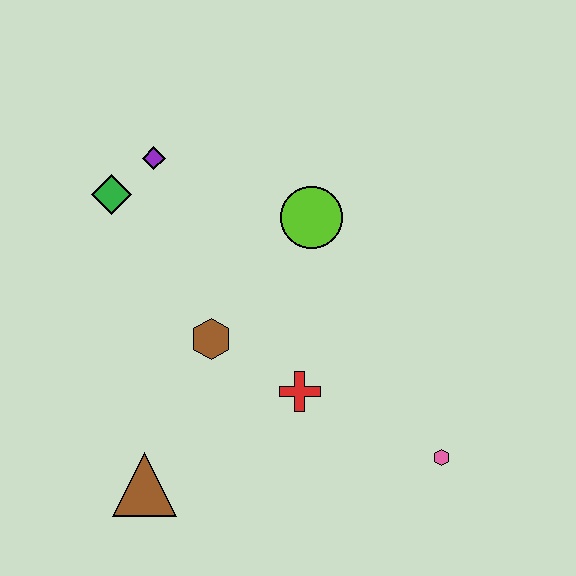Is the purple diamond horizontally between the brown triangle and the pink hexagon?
Yes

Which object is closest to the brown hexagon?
The red cross is closest to the brown hexagon.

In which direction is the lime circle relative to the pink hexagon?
The lime circle is above the pink hexagon.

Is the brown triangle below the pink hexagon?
Yes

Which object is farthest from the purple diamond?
The pink hexagon is farthest from the purple diamond.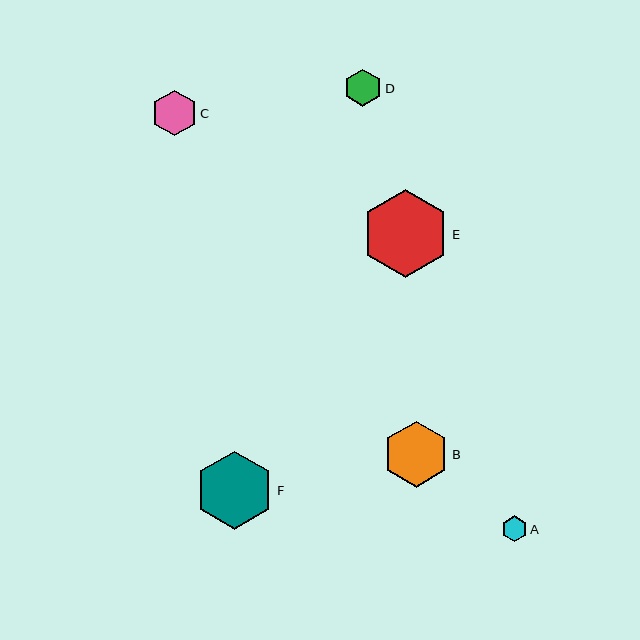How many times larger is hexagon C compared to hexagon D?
Hexagon C is approximately 1.2 times the size of hexagon D.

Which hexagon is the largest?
Hexagon E is the largest with a size of approximately 88 pixels.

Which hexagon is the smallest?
Hexagon A is the smallest with a size of approximately 26 pixels.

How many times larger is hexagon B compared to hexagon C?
Hexagon B is approximately 1.4 times the size of hexagon C.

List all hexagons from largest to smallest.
From largest to smallest: E, F, B, C, D, A.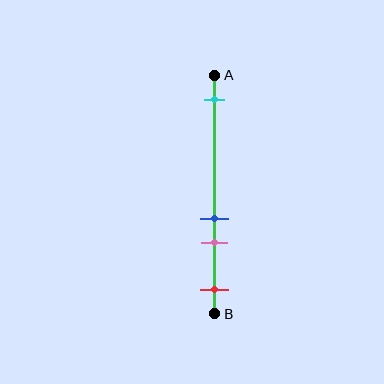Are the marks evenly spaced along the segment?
No, the marks are not evenly spaced.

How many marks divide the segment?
There are 4 marks dividing the segment.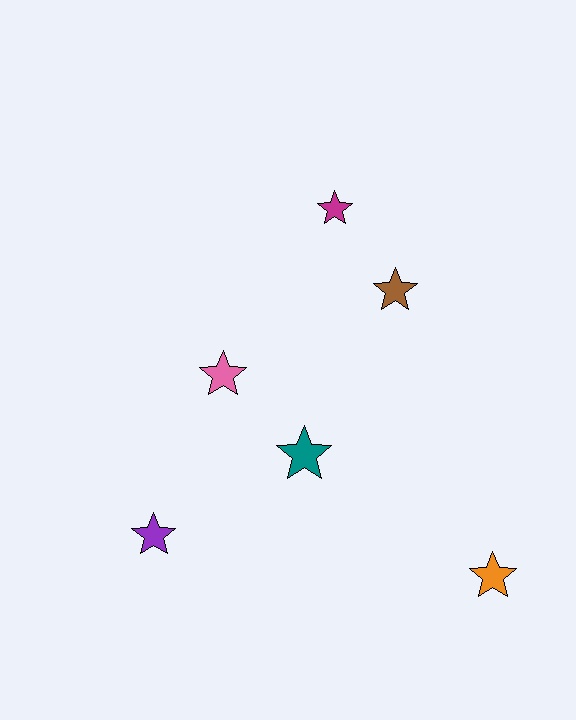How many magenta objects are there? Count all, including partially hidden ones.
There is 1 magenta object.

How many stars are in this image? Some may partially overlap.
There are 6 stars.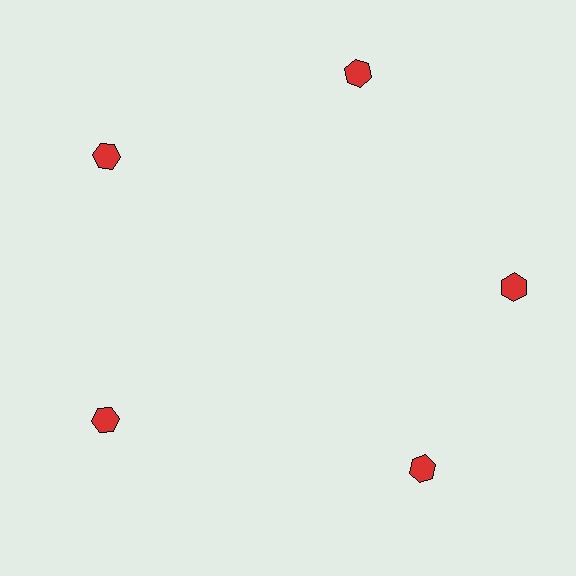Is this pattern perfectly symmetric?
No. The 5 red hexagons are arranged in a ring, but one element near the 5 o'clock position is rotated out of alignment along the ring, breaking the 5-fold rotational symmetry.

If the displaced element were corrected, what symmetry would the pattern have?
It would have 5-fold rotational symmetry — the pattern would map onto itself every 72 degrees.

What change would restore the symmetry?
The symmetry would be restored by rotating it back into even spacing with its neighbors so that all 5 hexagons sit at equal angles and equal distance from the center.